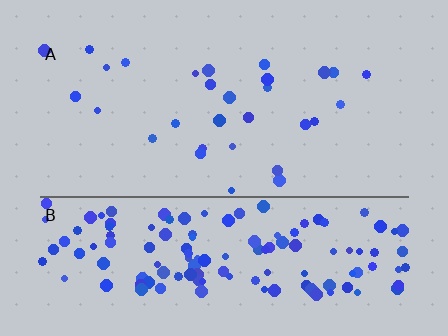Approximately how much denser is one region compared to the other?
Approximately 5.1× — region B over region A.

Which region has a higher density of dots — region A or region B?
B (the bottom).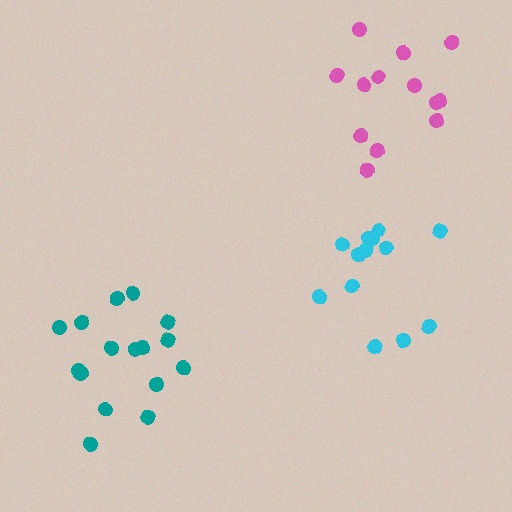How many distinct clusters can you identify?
There are 3 distinct clusters.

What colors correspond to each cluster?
The clusters are colored: cyan, teal, pink.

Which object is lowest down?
The teal cluster is bottommost.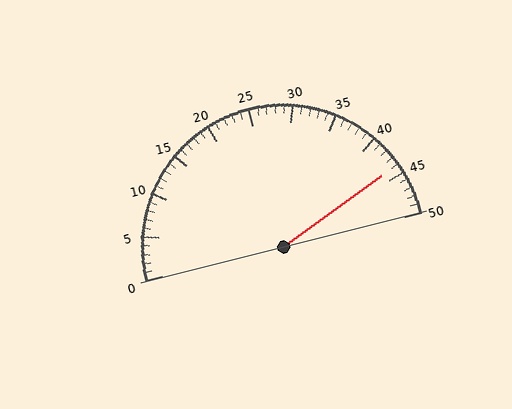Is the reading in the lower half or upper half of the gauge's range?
The reading is in the upper half of the range (0 to 50).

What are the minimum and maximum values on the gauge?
The gauge ranges from 0 to 50.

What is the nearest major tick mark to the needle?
The nearest major tick mark is 45.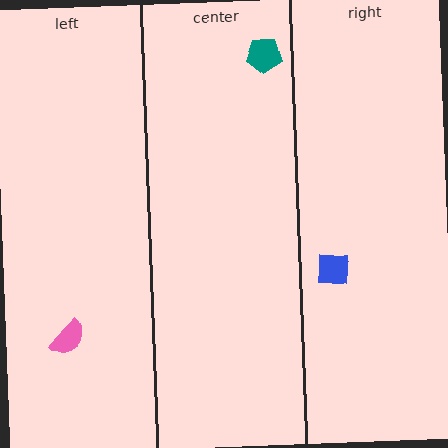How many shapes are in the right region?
1.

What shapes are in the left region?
The pink semicircle.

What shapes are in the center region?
The teal pentagon.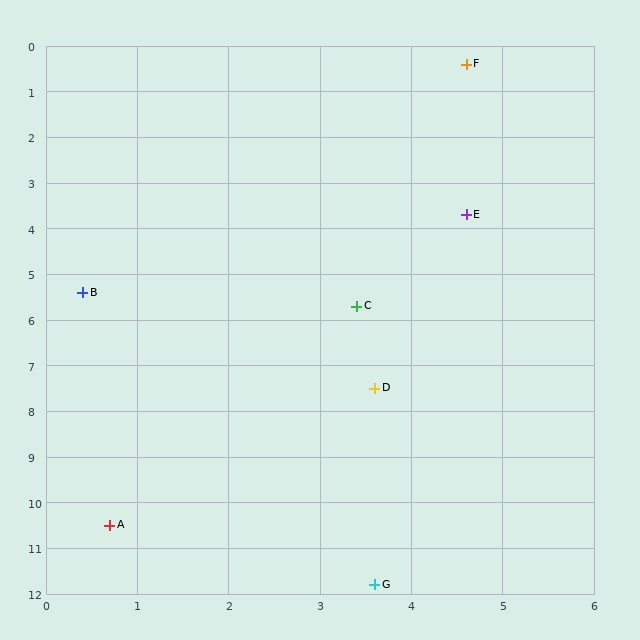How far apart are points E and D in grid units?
Points E and D are about 3.9 grid units apart.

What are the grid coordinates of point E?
Point E is at approximately (4.6, 3.7).